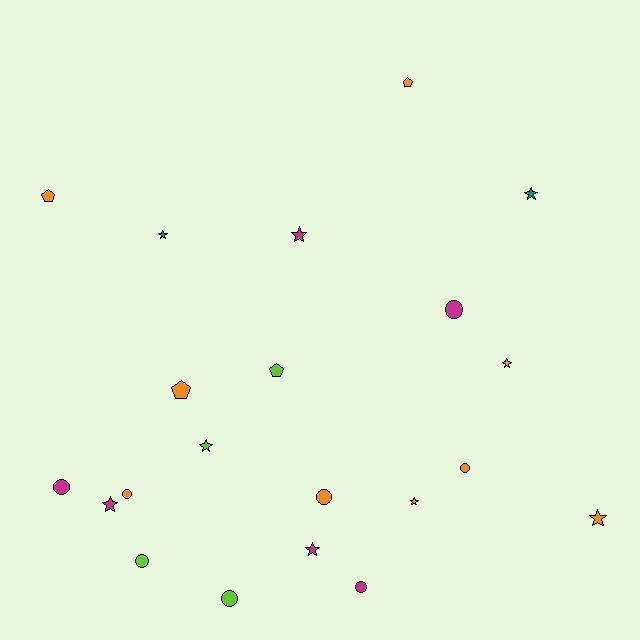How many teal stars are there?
There are 2 teal stars.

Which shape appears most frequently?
Star, with 9 objects.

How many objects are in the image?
There are 21 objects.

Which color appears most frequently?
Orange, with 9 objects.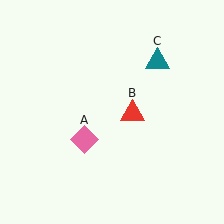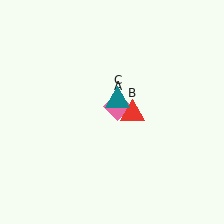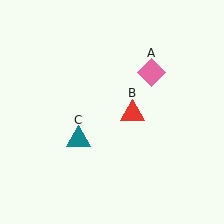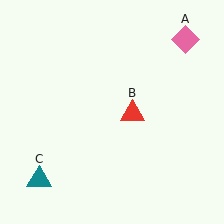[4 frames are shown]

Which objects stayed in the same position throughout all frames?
Red triangle (object B) remained stationary.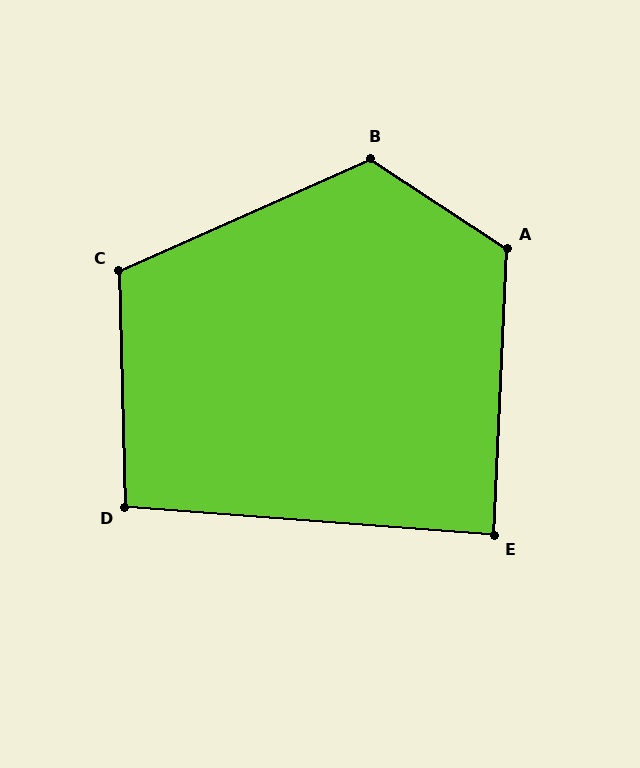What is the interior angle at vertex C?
Approximately 113 degrees (obtuse).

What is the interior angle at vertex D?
Approximately 96 degrees (obtuse).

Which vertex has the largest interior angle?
B, at approximately 123 degrees.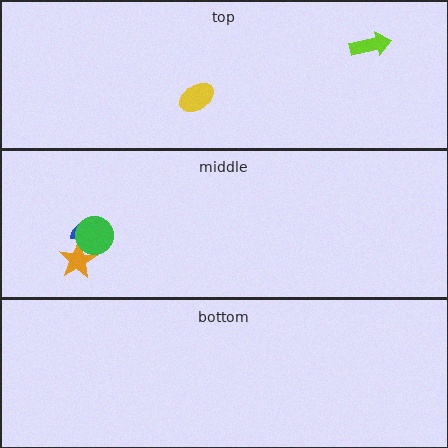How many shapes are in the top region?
2.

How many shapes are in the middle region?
3.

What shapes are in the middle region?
The blue semicircle, the orange star, the green circle.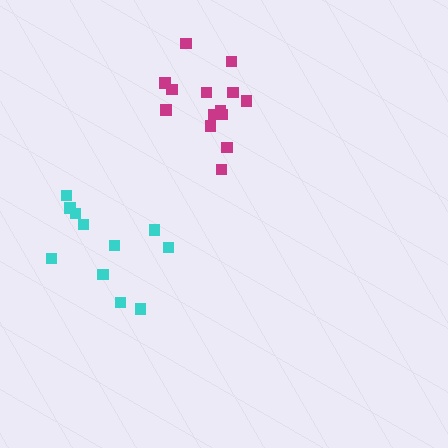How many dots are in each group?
Group 1: 14 dots, Group 2: 11 dots (25 total).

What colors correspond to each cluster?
The clusters are colored: magenta, cyan.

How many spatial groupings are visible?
There are 2 spatial groupings.